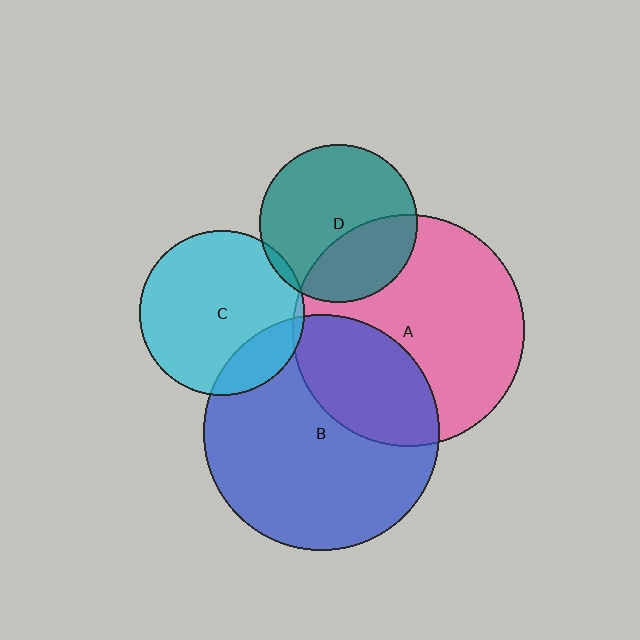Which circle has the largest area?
Circle B (blue).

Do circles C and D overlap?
Yes.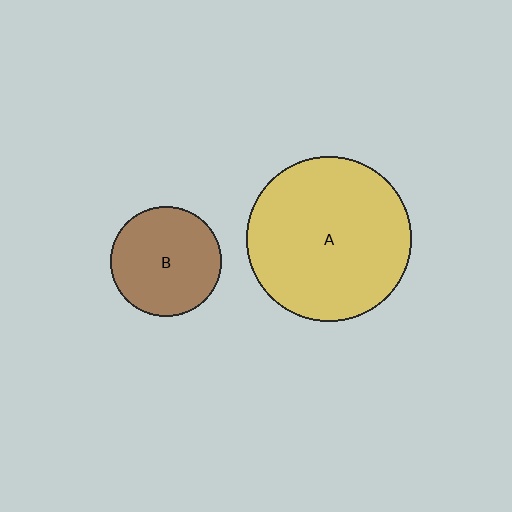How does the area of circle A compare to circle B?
Approximately 2.2 times.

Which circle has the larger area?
Circle A (yellow).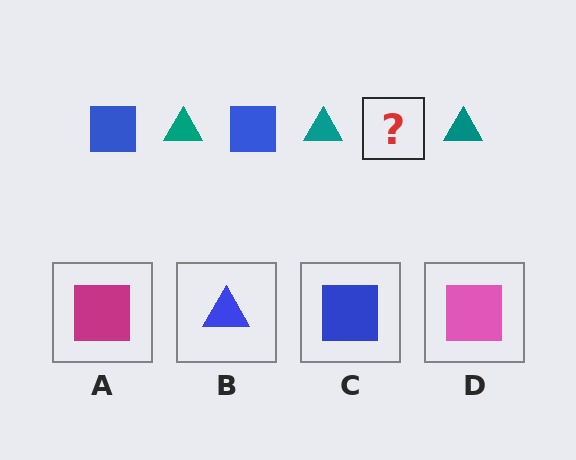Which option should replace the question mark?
Option C.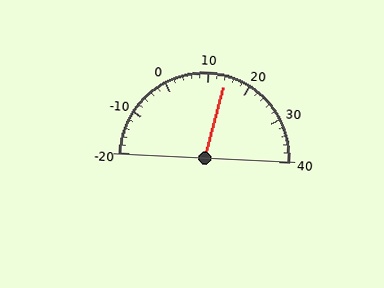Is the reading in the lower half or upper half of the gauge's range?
The reading is in the upper half of the range (-20 to 40).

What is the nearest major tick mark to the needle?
The nearest major tick mark is 10.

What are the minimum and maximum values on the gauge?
The gauge ranges from -20 to 40.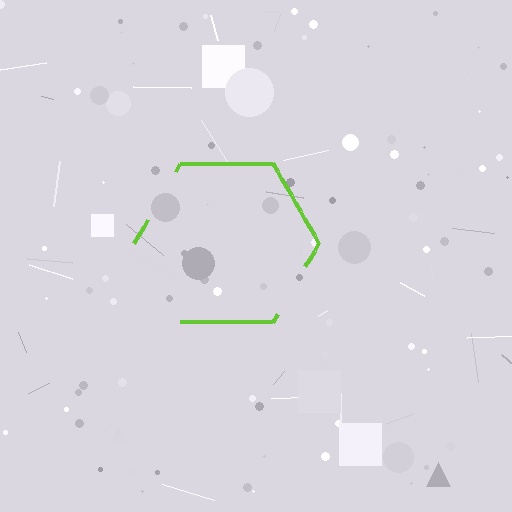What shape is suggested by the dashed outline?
The dashed outline suggests a hexagon.